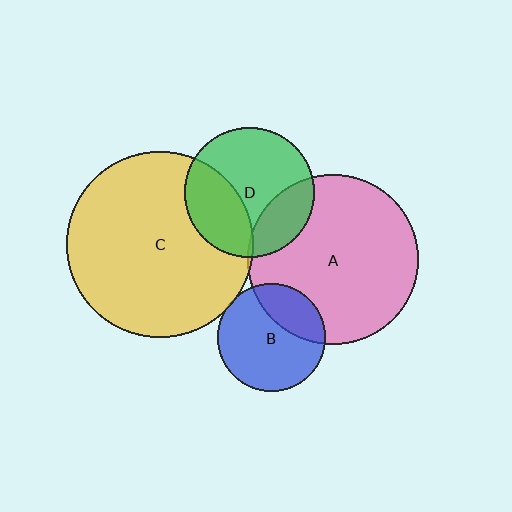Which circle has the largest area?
Circle C (yellow).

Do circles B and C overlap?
Yes.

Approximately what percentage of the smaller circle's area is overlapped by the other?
Approximately 5%.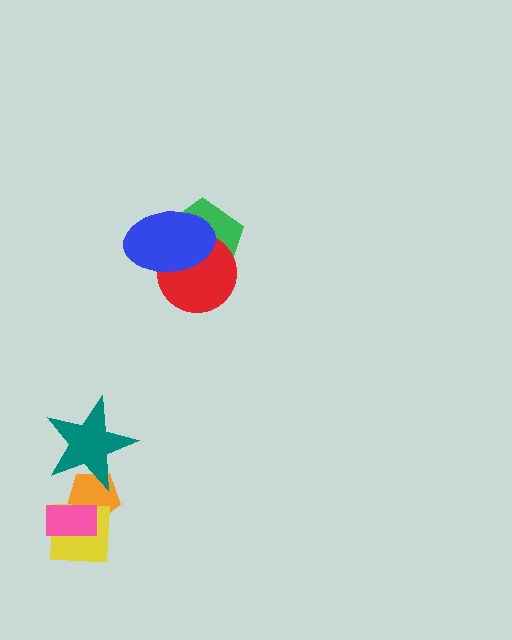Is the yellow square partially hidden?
Yes, it is partially covered by another shape.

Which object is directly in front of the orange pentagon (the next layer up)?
The teal star is directly in front of the orange pentagon.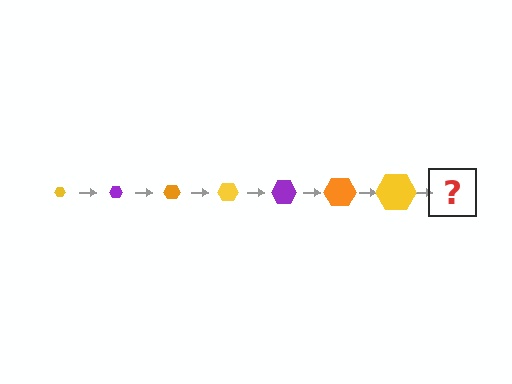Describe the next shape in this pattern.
It should be a purple hexagon, larger than the previous one.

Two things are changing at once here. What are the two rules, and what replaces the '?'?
The two rules are that the hexagon grows larger each step and the color cycles through yellow, purple, and orange. The '?' should be a purple hexagon, larger than the previous one.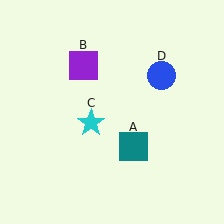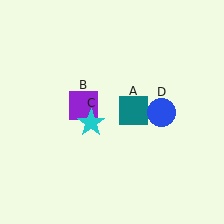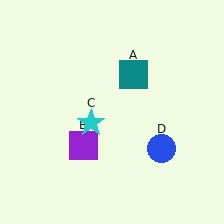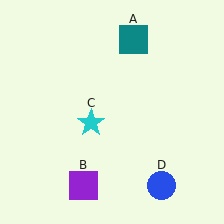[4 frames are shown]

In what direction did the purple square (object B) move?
The purple square (object B) moved down.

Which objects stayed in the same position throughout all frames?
Cyan star (object C) remained stationary.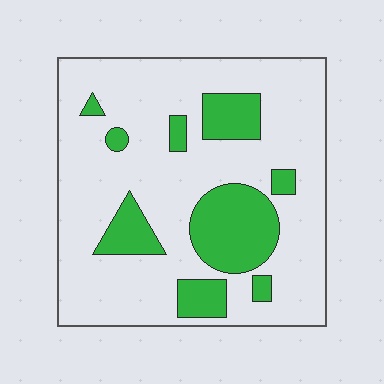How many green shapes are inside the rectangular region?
9.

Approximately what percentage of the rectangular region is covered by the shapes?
Approximately 20%.